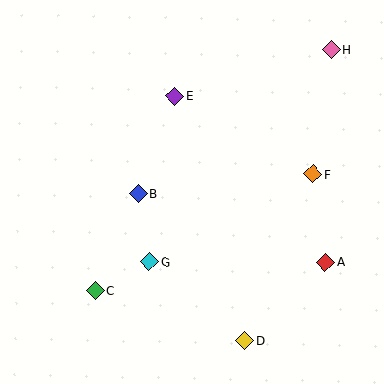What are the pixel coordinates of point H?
Point H is at (331, 49).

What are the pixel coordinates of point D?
Point D is at (245, 341).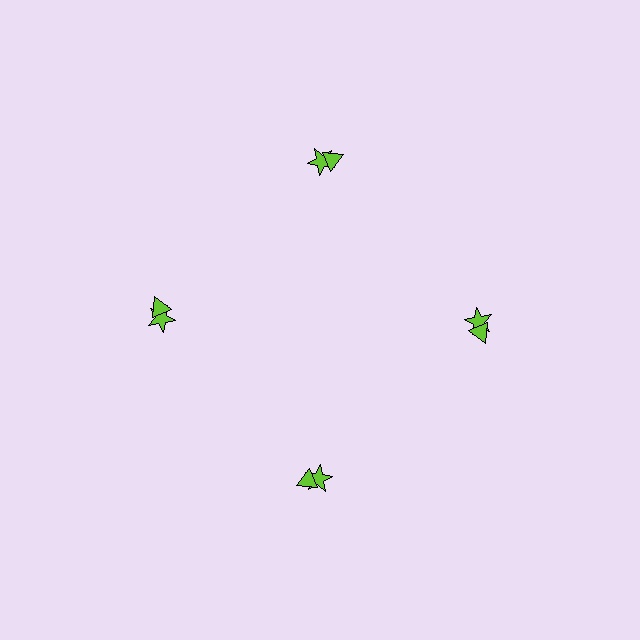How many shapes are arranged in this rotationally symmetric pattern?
There are 8 shapes, arranged in 4 groups of 2.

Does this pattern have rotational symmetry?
Yes, this pattern has 4-fold rotational symmetry. It looks the same after rotating 90 degrees around the center.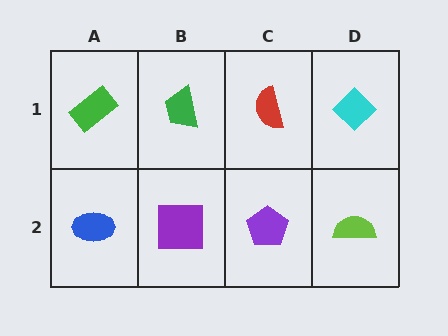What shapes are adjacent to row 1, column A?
A blue ellipse (row 2, column A), a green trapezoid (row 1, column B).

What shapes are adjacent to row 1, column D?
A lime semicircle (row 2, column D), a red semicircle (row 1, column C).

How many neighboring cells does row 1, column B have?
3.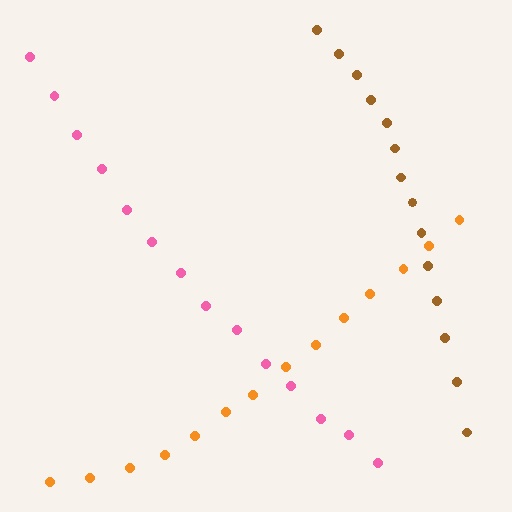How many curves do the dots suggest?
There are 3 distinct paths.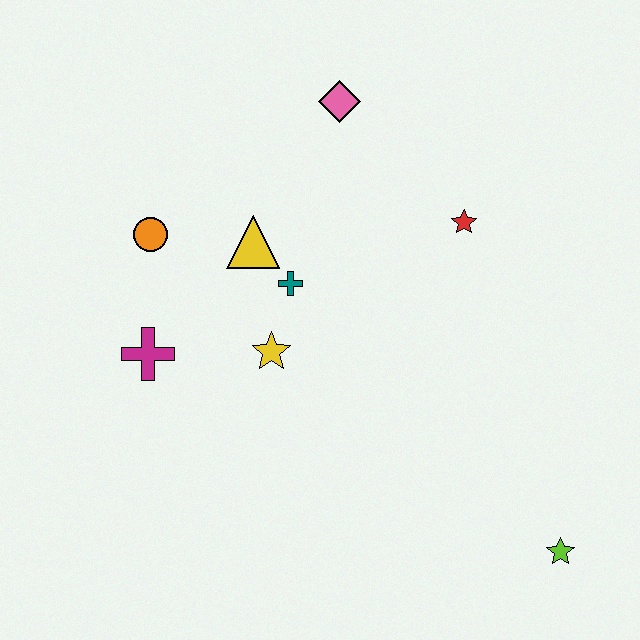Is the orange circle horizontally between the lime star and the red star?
No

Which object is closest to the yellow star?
The teal cross is closest to the yellow star.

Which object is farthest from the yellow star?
The lime star is farthest from the yellow star.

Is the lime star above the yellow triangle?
No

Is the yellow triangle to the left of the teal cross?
Yes